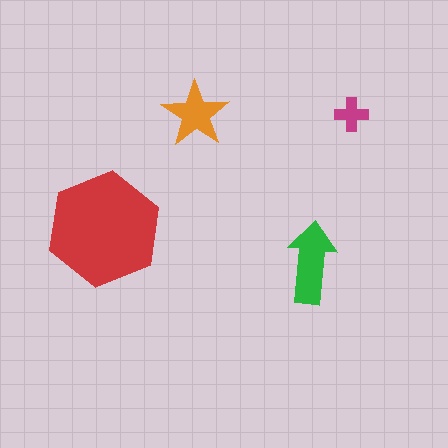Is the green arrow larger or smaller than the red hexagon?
Smaller.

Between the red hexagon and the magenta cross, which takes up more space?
The red hexagon.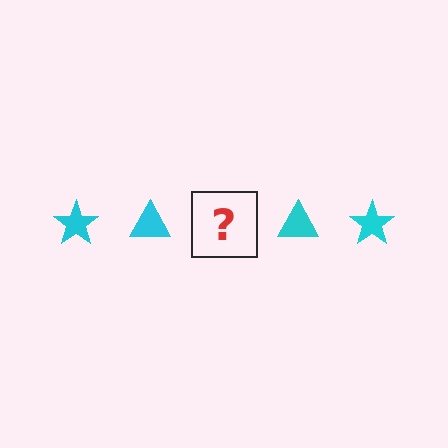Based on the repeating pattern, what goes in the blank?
The blank should be a cyan star.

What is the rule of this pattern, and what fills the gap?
The rule is that the pattern cycles through star, triangle shapes in cyan. The gap should be filled with a cyan star.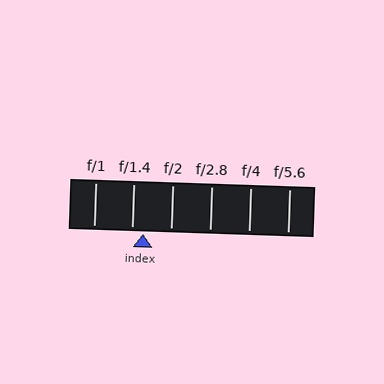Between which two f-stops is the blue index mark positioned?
The index mark is between f/1.4 and f/2.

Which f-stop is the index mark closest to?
The index mark is closest to f/1.4.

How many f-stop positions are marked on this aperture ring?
There are 6 f-stop positions marked.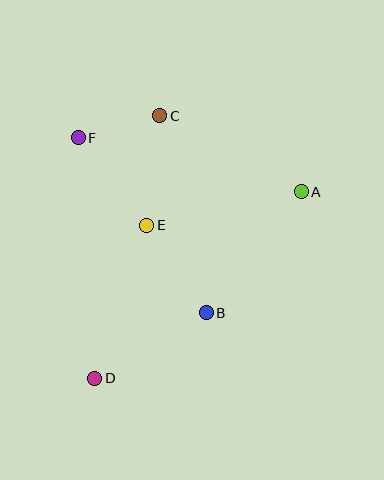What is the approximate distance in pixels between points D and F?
The distance between D and F is approximately 241 pixels.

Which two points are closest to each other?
Points C and F are closest to each other.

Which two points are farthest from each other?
Points A and D are farthest from each other.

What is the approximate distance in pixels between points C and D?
The distance between C and D is approximately 270 pixels.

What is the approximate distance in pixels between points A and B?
The distance between A and B is approximately 153 pixels.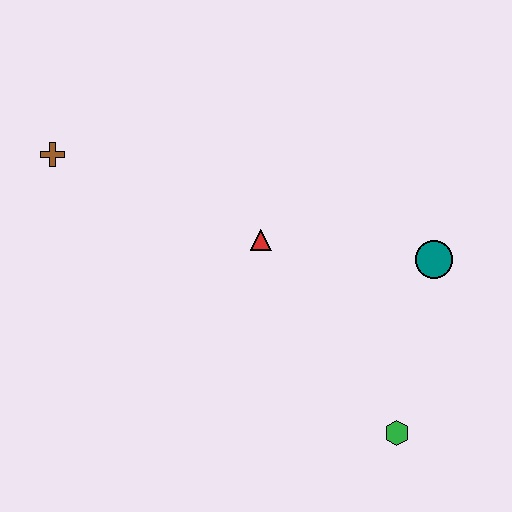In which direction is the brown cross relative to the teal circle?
The brown cross is to the left of the teal circle.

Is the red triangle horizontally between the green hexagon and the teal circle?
No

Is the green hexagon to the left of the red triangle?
No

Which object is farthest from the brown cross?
The green hexagon is farthest from the brown cross.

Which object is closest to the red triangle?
The teal circle is closest to the red triangle.